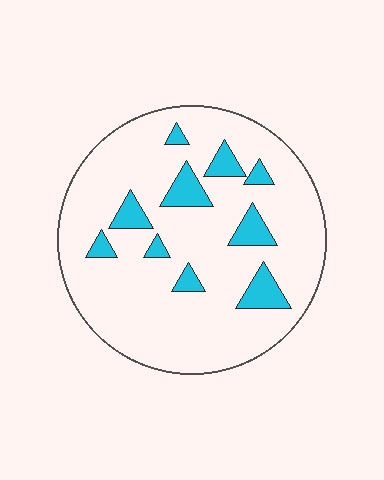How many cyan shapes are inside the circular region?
10.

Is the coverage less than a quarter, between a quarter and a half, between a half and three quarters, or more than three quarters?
Less than a quarter.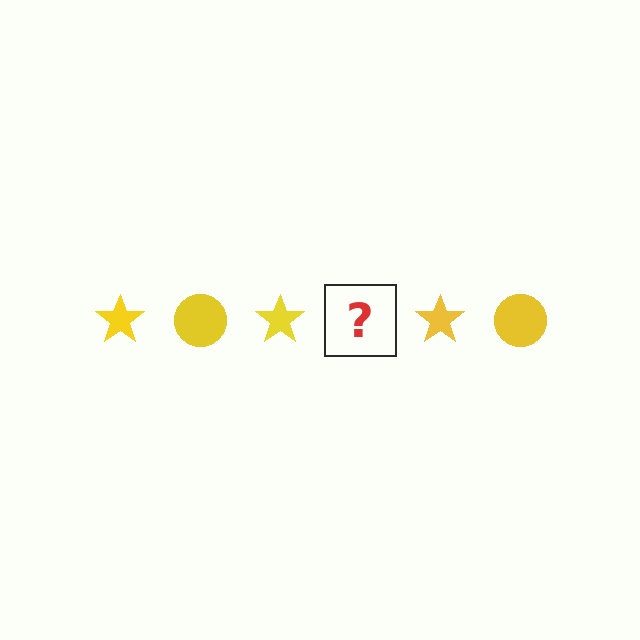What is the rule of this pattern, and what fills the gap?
The rule is that the pattern cycles through star, circle shapes in yellow. The gap should be filled with a yellow circle.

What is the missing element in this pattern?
The missing element is a yellow circle.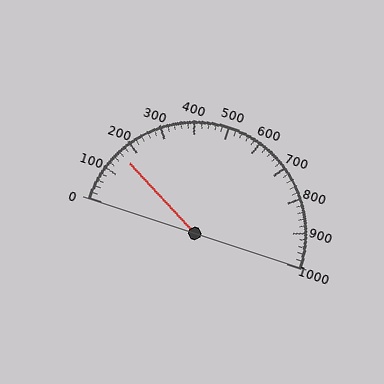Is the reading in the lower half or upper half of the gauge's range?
The reading is in the lower half of the range (0 to 1000).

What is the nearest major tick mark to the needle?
The nearest major tick mark is 200.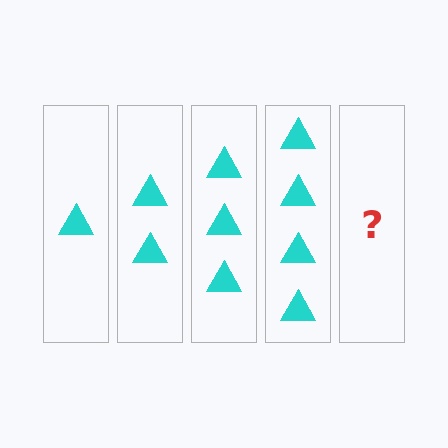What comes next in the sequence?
The next element should be 5 triangles.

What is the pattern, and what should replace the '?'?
The pattern is that each step adds one more triangle. The '?' should be 5 triangles.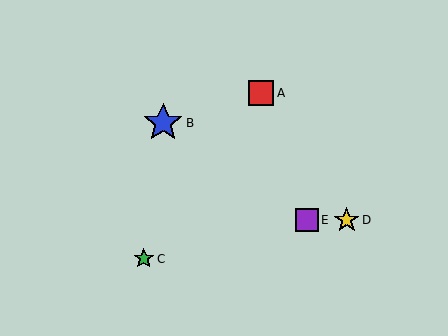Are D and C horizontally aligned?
No, D is at y≈220 and C is at y≈259.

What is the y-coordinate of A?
Object A is at y≈93.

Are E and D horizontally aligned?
Yes, both are at y≈220.